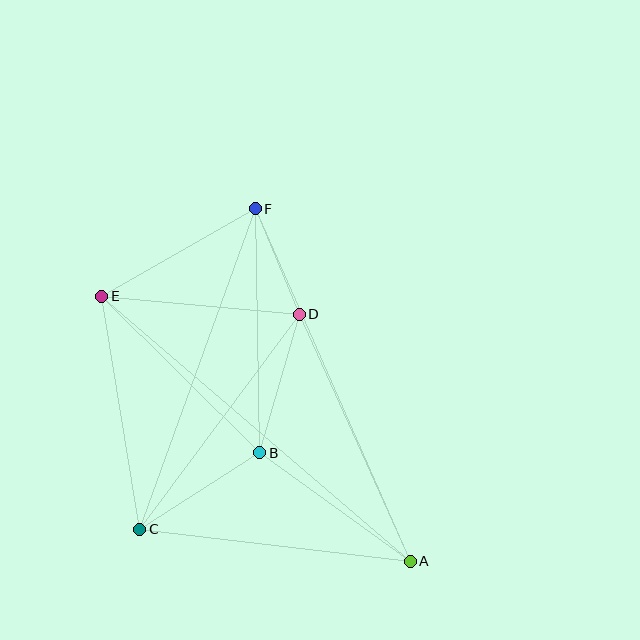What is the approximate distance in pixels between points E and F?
The distance between E and F is approximately 177 pixels.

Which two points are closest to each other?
Points D and F are closest to each other.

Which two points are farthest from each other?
Points A and E are farthest from each other.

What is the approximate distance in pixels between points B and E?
The distance between B and E is approximately 223 pixels.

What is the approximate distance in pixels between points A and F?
The distance between A and F is approximately 385 pixels.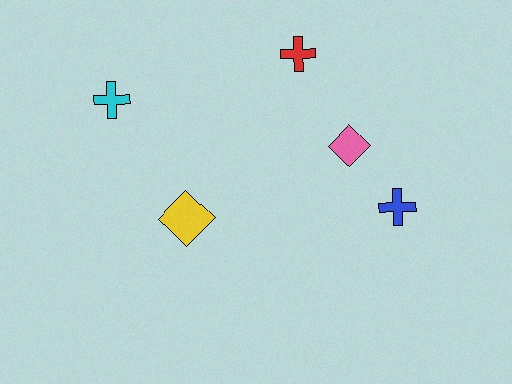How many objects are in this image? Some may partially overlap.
There are 5 objects.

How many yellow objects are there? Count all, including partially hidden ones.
There is 1 yellow object.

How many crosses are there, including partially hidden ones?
There are 3 crosses.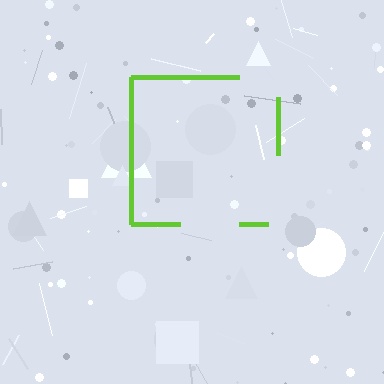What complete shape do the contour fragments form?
The contour fragments form a square.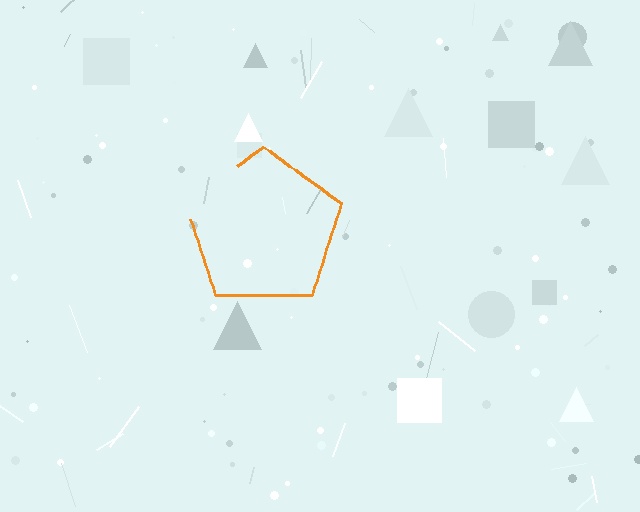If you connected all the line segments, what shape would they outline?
They would outline a pentagon.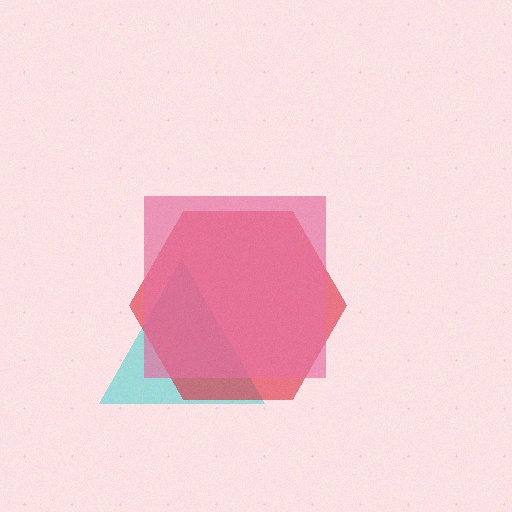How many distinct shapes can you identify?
There are 3 distinct shapes: a cyan triangle, a red hexagon, a pink square.